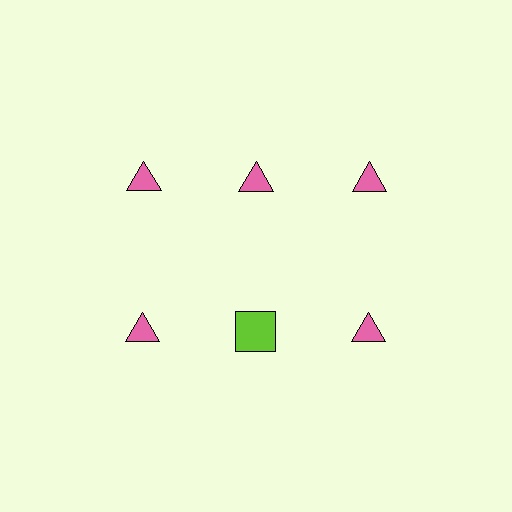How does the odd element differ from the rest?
It differs in both color (lime instead of pink) and shape (square instead of triangle).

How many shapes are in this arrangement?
There are 6 shapes arranged in a grid pattern.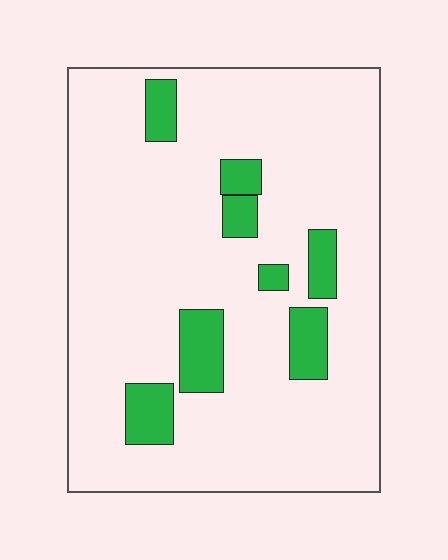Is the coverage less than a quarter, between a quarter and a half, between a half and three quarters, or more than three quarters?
Less than a quarter.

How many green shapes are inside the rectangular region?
8.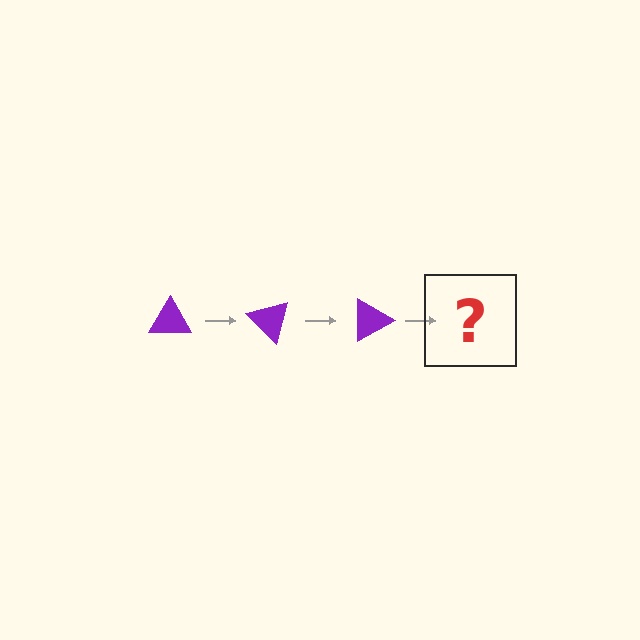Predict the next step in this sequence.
The next step is a purple triangle rotated 135 degrees.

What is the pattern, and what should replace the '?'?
The pattern is that the triangle rotates 45 degrees each step. The '?' should be a purple triangle rotated 135 degrees.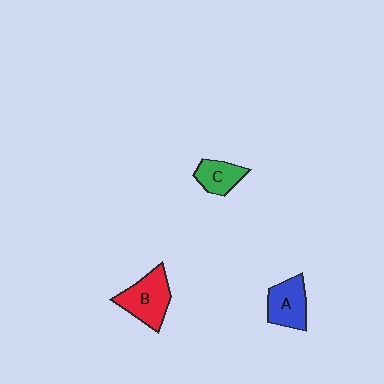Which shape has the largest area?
Shape B (red).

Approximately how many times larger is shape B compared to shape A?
Approximately 1.2 times.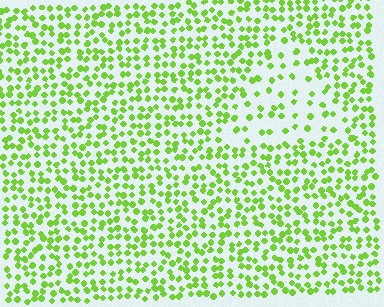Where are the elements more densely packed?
The elements are more densely packed outside the triangle boundary.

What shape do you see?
I see a triangle.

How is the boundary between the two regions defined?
The boundary is defined by a change in element density (approximately 2.2x ratio). All elements are the same color, size, and shape.